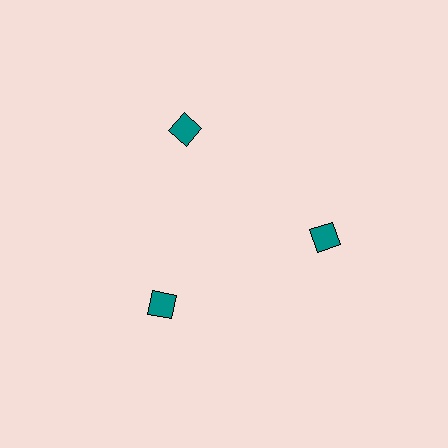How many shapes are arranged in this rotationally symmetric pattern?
There are 3 shapes, arranged in 3 groups of 1.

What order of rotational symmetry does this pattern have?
This pattern has 3-fold rotational symmetry.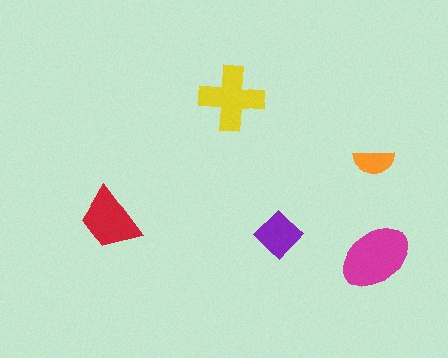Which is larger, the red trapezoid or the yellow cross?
The yellow cross.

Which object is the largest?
The magenta ellipse.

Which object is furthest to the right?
The orange semicircle is rightmost.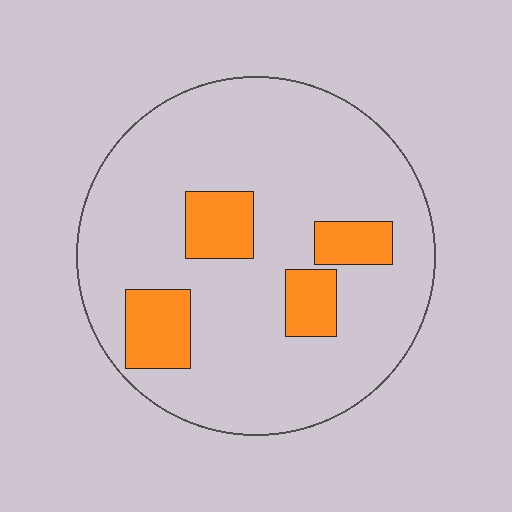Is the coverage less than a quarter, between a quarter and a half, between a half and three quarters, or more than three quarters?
Less than a quarter.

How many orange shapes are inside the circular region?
4.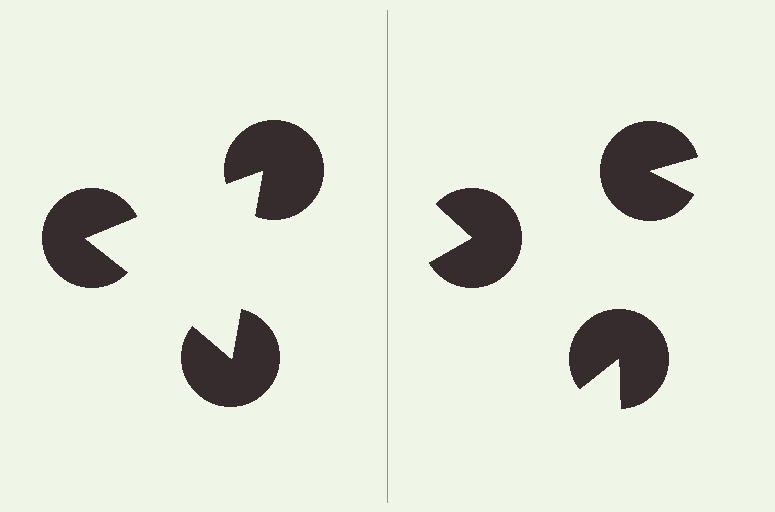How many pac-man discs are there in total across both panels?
6 — 3 on each side.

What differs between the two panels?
The pac-man discs are positioned identically on both sides; only the wedge orientations differ. On the left they align to a triangle; on the right they are misaligned.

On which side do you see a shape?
An illusory triangle appears on the left side. On the right side the wedge cuts are rotated, so no coherent shape forms.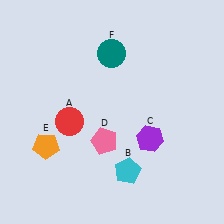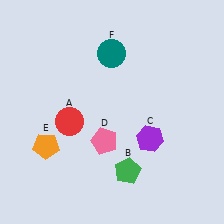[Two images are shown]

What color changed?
The pentagon (B) changed from cyan in Image 1 to green in Image 2.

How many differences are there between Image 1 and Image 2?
There is 1 difference between the two images.